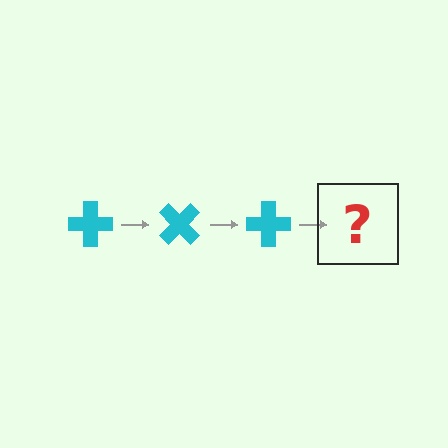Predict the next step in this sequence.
The next step is a cyan cross rotated 135 degrees.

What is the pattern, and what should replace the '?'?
The pattern is that the cross rotates 45 degrees each step. The '?' should be a cyan cross rotated 135 degrees.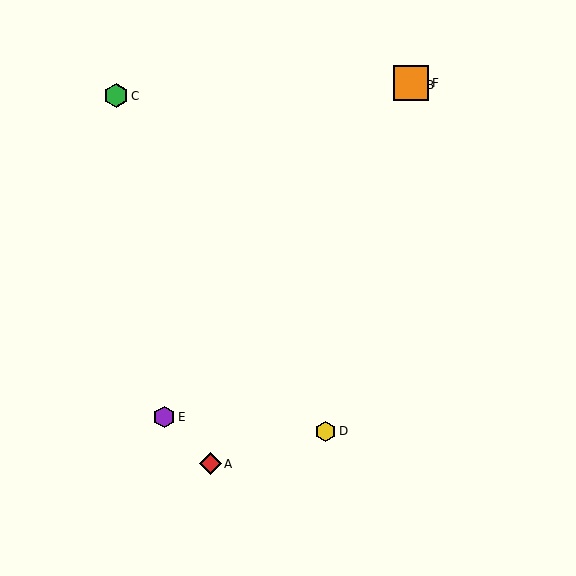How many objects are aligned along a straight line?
3 objects (B, E, F) are aligned along a straight line.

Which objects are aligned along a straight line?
Objects B, E, F are aligned along a straight line.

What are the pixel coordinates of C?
Object C is at (116, 96).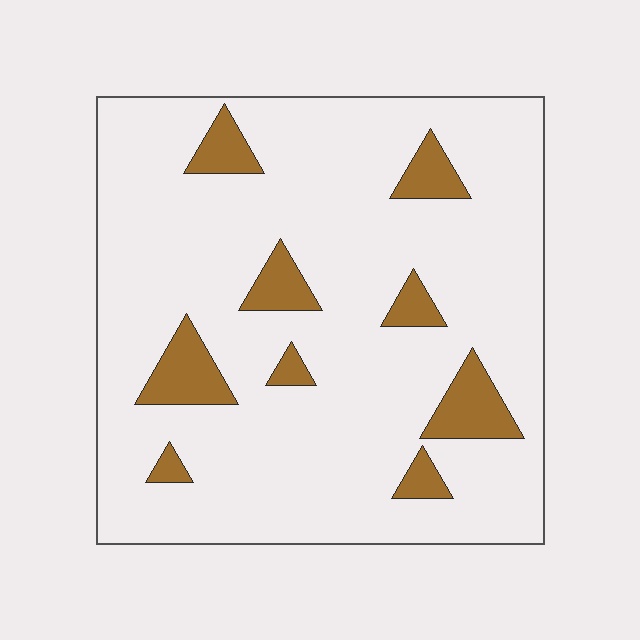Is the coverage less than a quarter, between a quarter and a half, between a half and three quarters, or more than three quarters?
Less than a quarter.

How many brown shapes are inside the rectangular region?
9.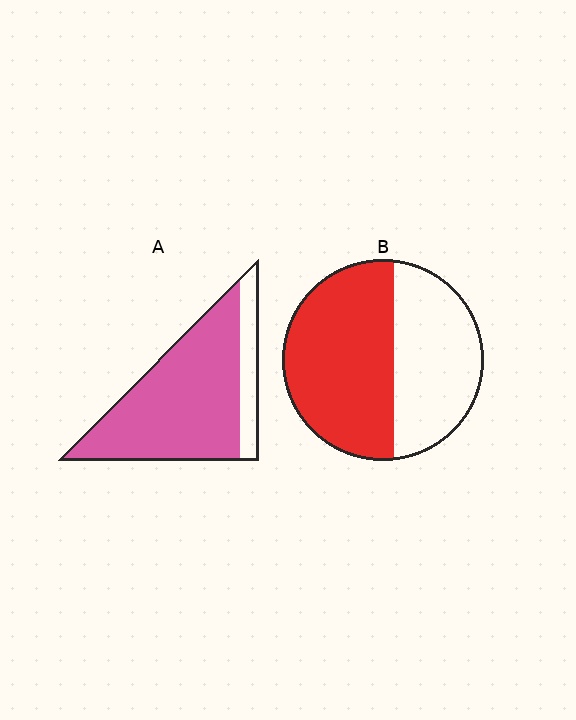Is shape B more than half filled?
Yes.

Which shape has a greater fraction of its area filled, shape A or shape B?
Shape A.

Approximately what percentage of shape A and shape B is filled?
A is approximately 80% and B is approximately 55%.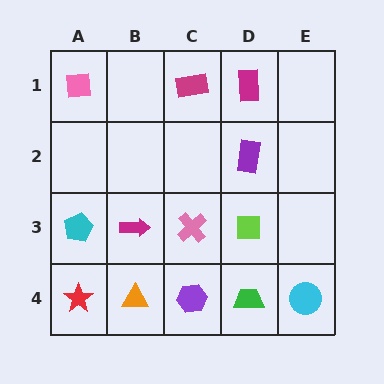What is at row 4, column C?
A purple hexagon.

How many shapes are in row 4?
5 shapes.